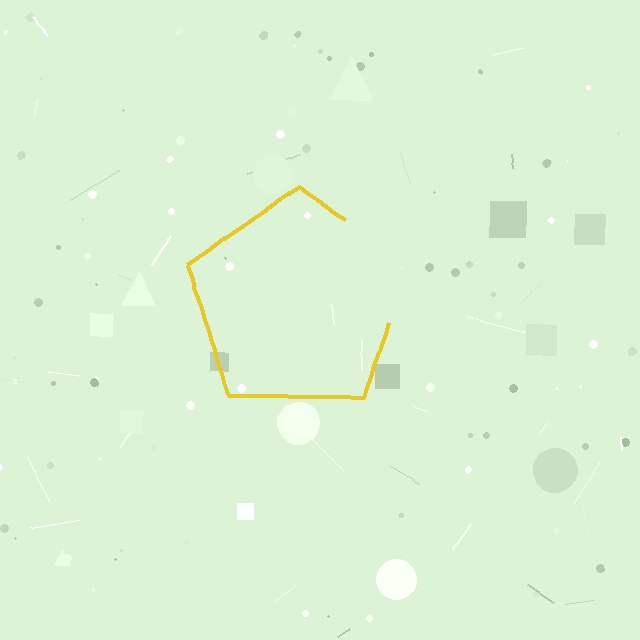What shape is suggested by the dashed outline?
The dashed outline suggests a pentagon.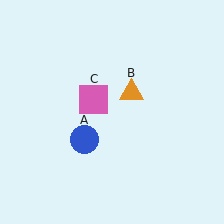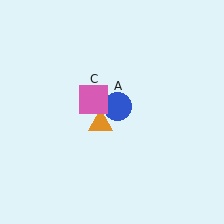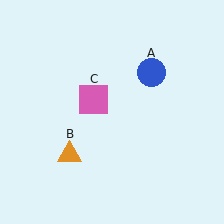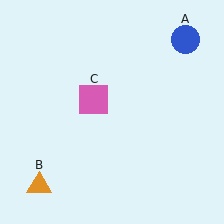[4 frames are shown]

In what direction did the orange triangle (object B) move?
The orange triangle (object B) moved down and to the left.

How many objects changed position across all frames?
2 objects changed position: blue circle (object A), orange triangle (object B).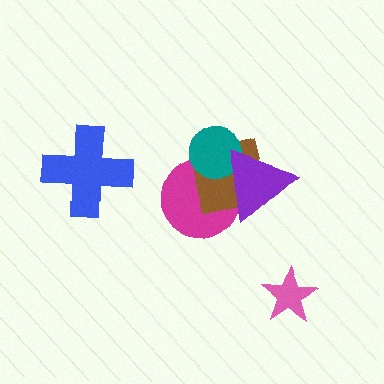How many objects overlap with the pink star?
0 objects overlap with the pink star.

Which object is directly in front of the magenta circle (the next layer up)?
The brown square is directly in front of the magenta circle.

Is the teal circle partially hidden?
Yes, it is partially covered by another shape.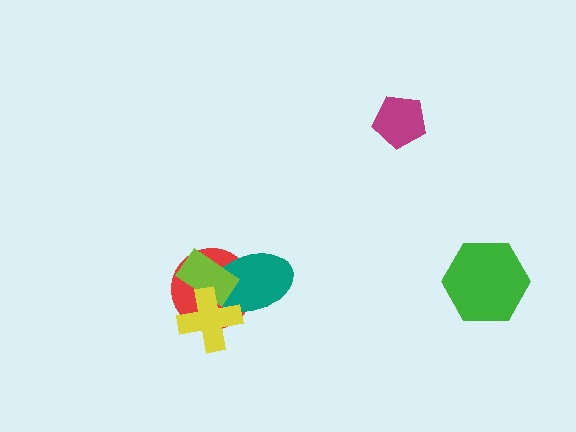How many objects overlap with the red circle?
3 objects overlap with the red circle.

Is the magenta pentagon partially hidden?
No, no other shape covers it.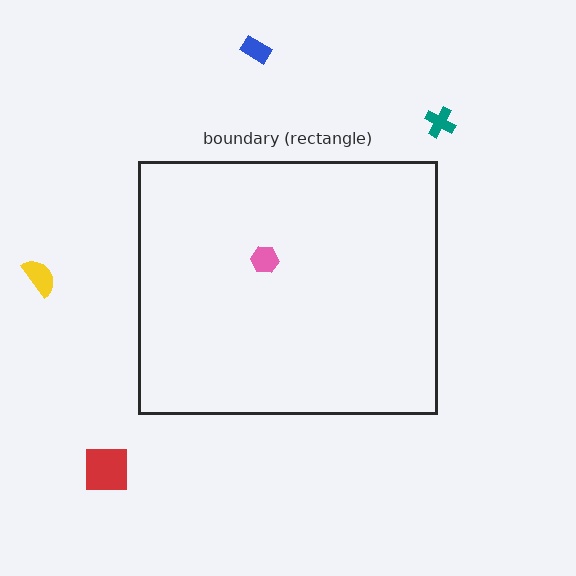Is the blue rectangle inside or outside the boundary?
Outside.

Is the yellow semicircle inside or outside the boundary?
Outside.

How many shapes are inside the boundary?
1 inside, 4 outside.